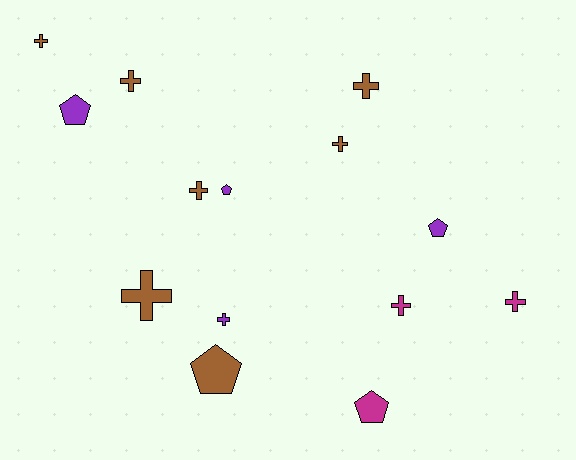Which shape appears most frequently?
Cross, with 9 objects.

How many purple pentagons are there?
There are 3 purple pentagons.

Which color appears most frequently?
Brown, with 7 objects.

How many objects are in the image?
There are 14 objects.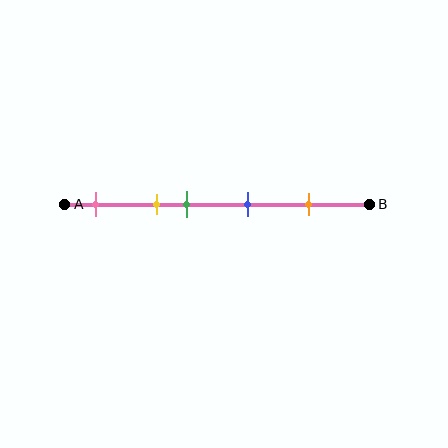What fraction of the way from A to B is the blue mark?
The blue mark is approximately 60% (0.6) of the way from A to B.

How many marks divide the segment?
There are 5 marks dividing the segment.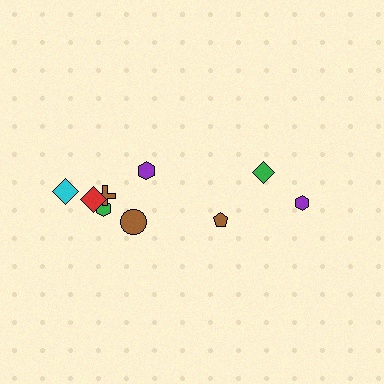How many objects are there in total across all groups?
There are 9 objects.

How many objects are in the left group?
There are 6 objects.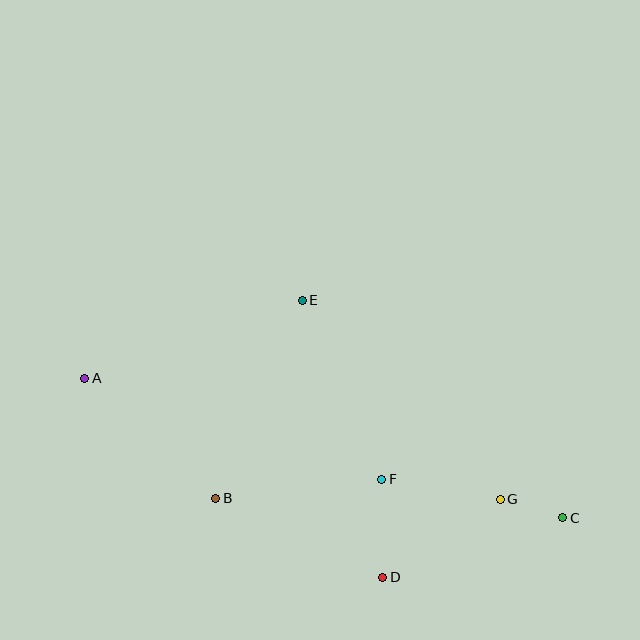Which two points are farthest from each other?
Points A and C are farthest from each other.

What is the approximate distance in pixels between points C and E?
The distance between C and E is approximately 339 pixels.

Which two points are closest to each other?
Points C and G are closest to each other.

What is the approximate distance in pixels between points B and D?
The distance between B and D is approximately 185 pixels.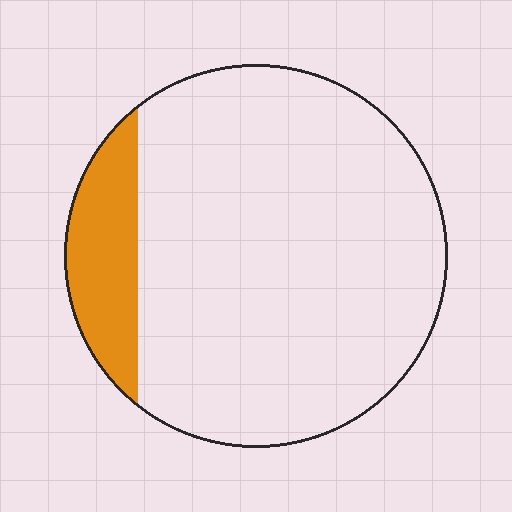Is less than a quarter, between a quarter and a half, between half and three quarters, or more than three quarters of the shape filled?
Less than a quarter.